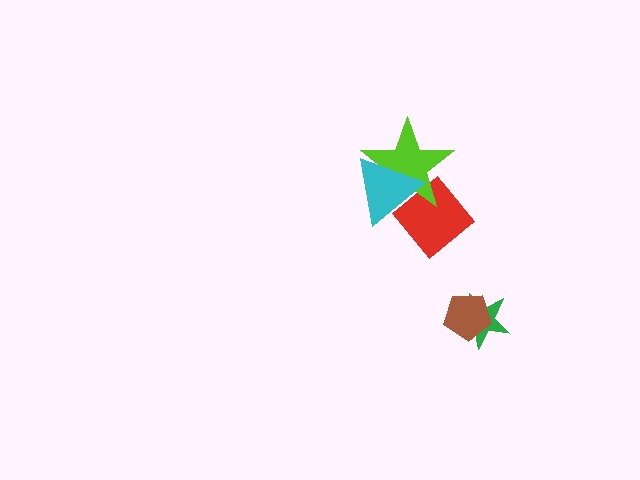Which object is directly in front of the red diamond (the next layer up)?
The lime star is directly in front of the red diamond.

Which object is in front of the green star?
The brown pentagon is in front of the green star.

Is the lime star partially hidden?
Yes, it is partially covered by another shape.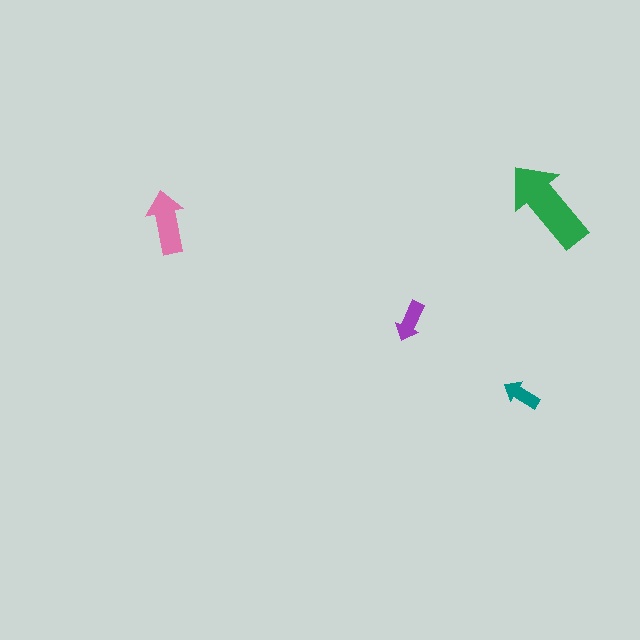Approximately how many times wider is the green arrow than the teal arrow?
About 2.5 times wider.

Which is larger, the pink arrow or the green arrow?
The green one.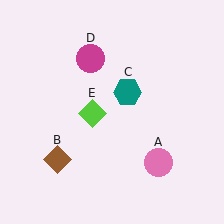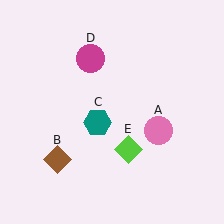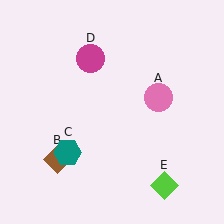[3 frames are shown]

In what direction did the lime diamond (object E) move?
The lime diamond (object E) moved down and to the right.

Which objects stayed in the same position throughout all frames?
Brown diamond (object B) and magenta circle (object D) remained stationary.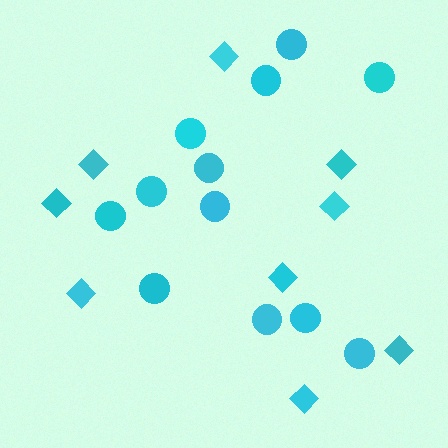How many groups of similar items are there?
There are 2 groups: one group of circles (12) and one group of diamonds (9).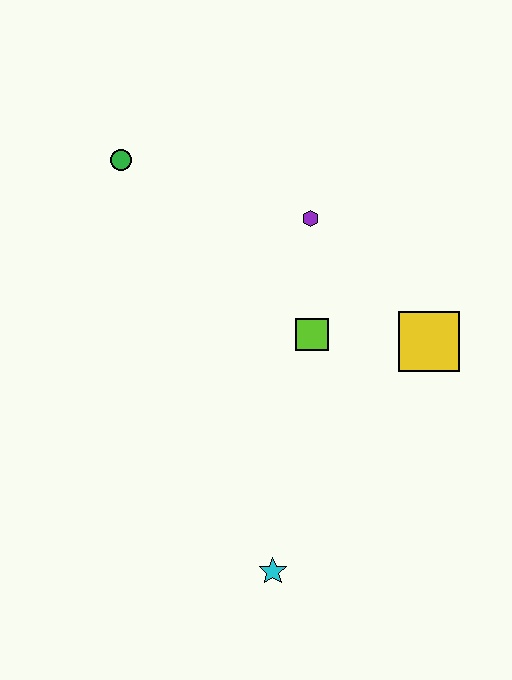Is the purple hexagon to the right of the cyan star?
Yes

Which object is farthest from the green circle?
The cyan star is farthest from the green circle.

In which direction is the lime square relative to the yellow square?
The lime square is to the left of the yellow square.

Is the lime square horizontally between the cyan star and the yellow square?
Yes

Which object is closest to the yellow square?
The lime square is closest to the yellow square.